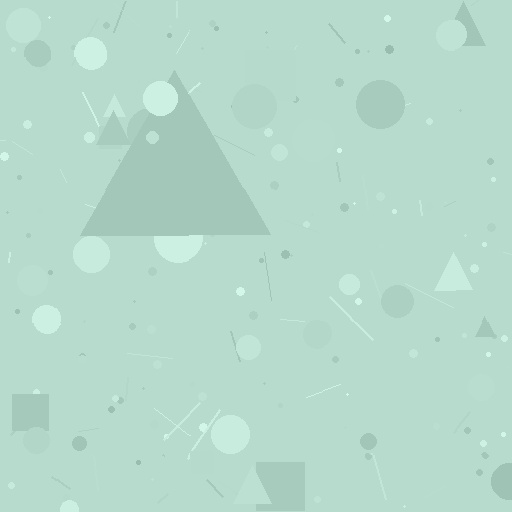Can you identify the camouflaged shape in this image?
The camouflaged shape is a triangle.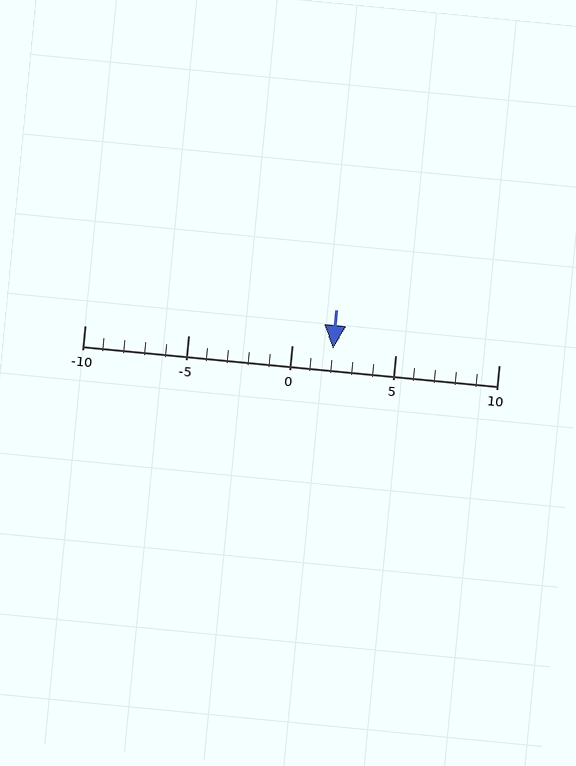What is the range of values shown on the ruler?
The ruler shows values from -10 to 10.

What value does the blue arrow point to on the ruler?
The blue arrow points to approximately 2.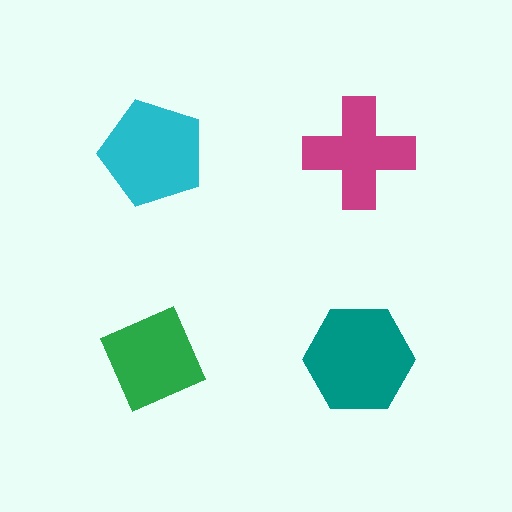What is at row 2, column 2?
A teal hexagon.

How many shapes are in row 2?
2 shapes.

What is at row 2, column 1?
A green diamond.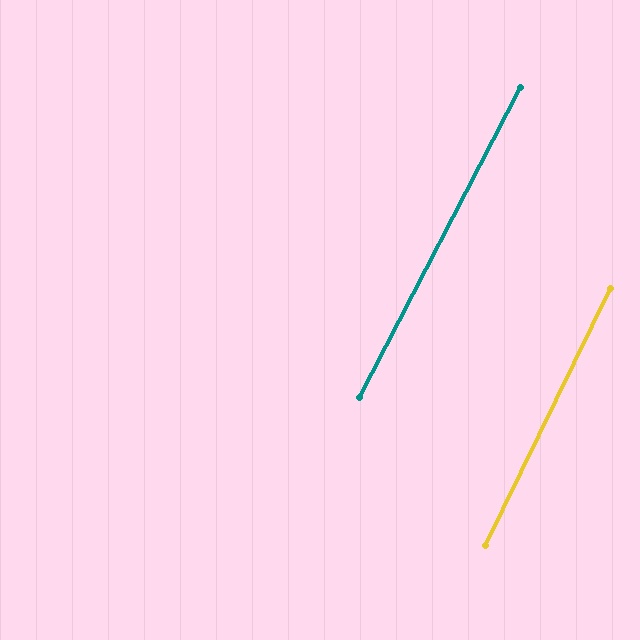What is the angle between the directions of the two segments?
Approximately 1 degree.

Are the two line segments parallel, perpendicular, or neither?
Parallel — their directions differ by only 1.5°.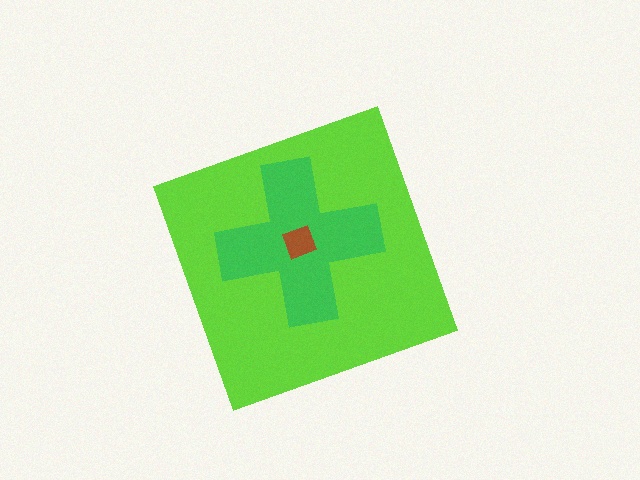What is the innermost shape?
The brown square.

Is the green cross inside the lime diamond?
Yes.